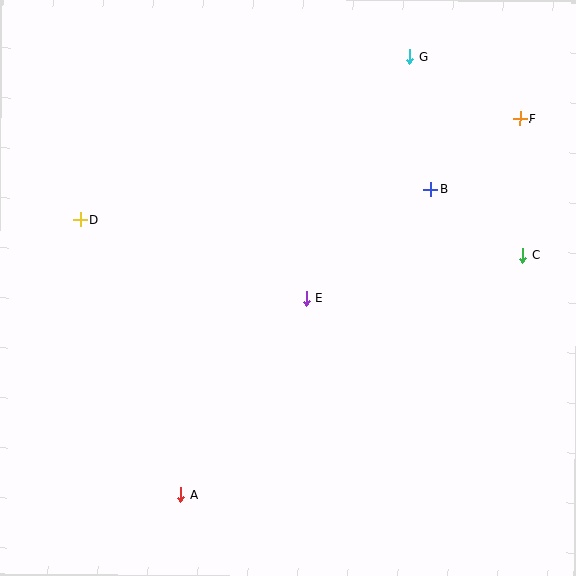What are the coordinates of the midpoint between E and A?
The midpoint between E and A is at (243, 397).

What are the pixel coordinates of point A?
Point A is at (181, 495).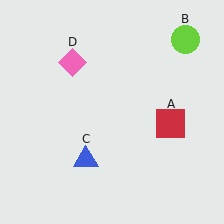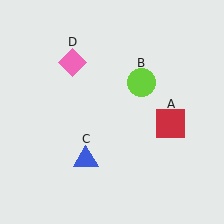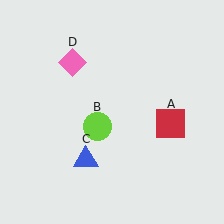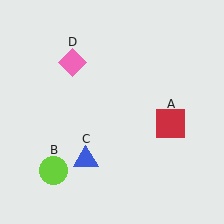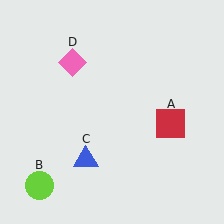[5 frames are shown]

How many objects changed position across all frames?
1 object changed position: lime circle (object B).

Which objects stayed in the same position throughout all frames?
Red square (object A) and blue triangle (object C) and pink diamond (object D) remained stationary.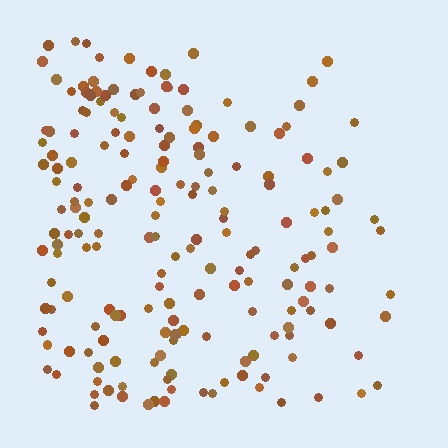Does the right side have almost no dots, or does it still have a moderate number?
Still a moderate number, just noticeably fewer than the left.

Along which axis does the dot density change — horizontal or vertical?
Horizontal.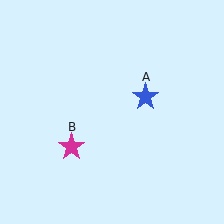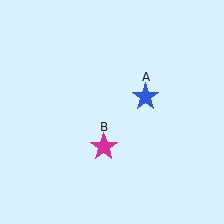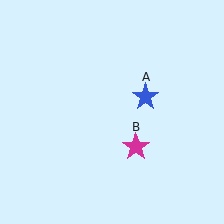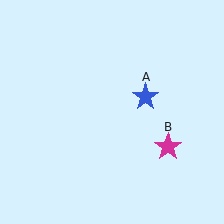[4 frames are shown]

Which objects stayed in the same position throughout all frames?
Blue star (object A) remained stationary.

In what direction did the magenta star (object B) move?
The magenta star (object B) moved right.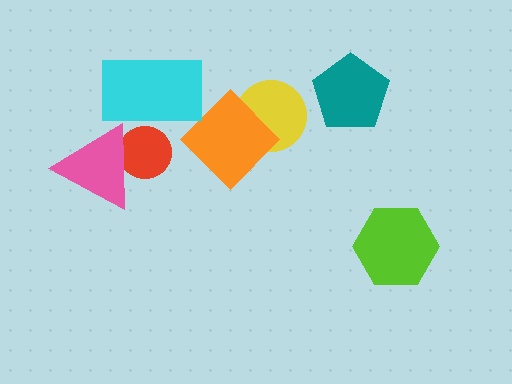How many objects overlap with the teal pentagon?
0 objects overlap with the teal pentagon.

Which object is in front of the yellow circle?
The orange diamond is in front of the yellow circle.